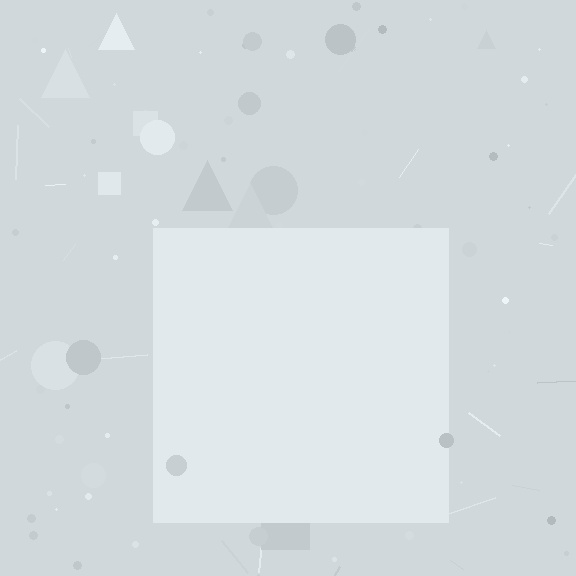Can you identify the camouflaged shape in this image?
The camouflaged shape is a square.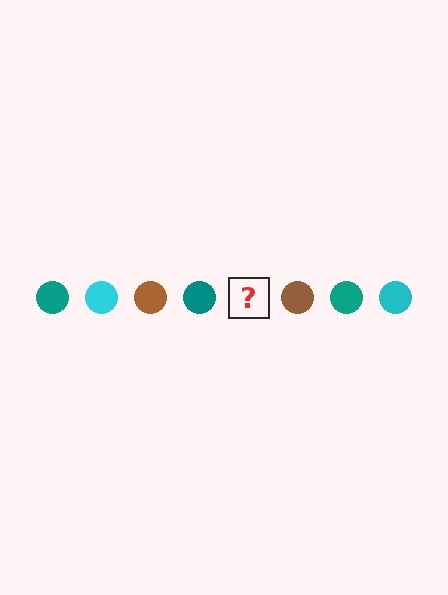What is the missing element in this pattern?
The missing element is a cyan circle.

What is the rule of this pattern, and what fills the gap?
The rule is that the pattern cycles through teal, cyan, brown circles. The gap should be filled with a cyan circle.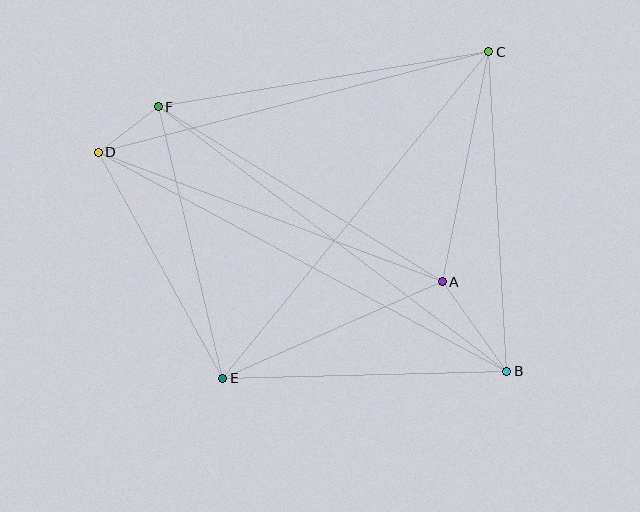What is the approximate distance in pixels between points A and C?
The distance between A and C is approximately 235 pixels.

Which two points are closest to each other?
Points D and F are closest to each other.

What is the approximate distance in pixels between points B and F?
The distance between B and F is approximately 438 pixels.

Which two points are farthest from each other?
Points B and D are farthest from each other.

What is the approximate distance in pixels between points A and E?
The distance between A and E is approximately 239 pixels.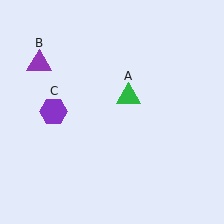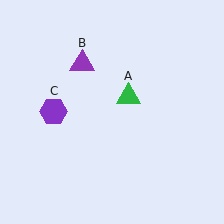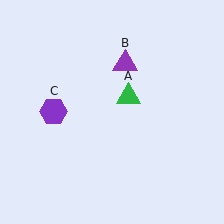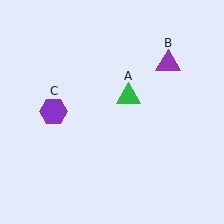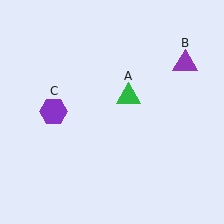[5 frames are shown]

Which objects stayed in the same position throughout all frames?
Green triangle (object A) and purple hexagon (object C) remained stationary.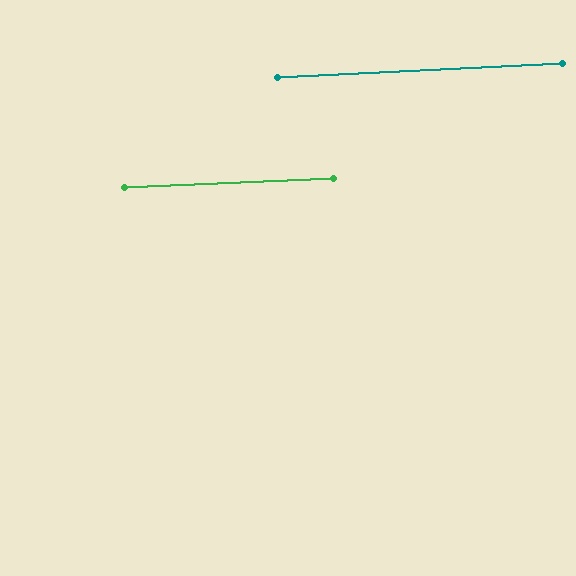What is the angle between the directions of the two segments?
Approximately 0 degrees.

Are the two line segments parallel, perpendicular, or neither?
Parallel — their directions differ by only 0.2°.